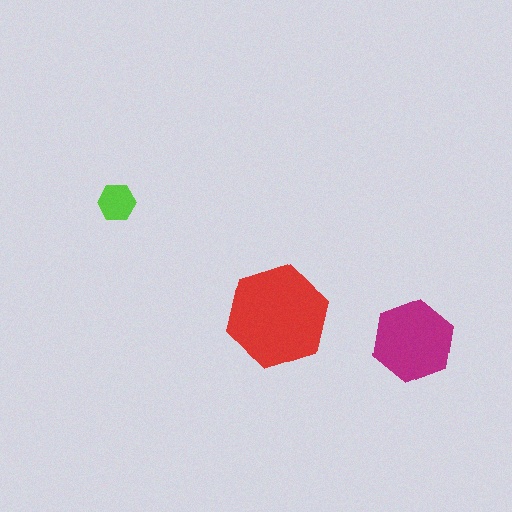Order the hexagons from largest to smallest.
the red one, the magenta one, the lime one.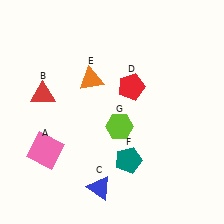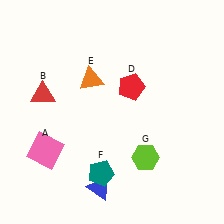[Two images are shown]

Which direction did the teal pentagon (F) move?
The teal pentagon (F) moved left.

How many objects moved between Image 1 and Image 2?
2 objects moved between the two images.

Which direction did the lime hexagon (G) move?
The lime hexagon (G) moved down.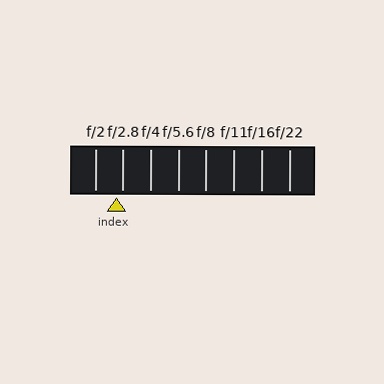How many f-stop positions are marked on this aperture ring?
There are 8 f-stop positions marked.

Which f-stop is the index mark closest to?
The index mark is closest to f/2.8.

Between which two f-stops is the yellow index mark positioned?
The index mark is between f/2 and f/2.8.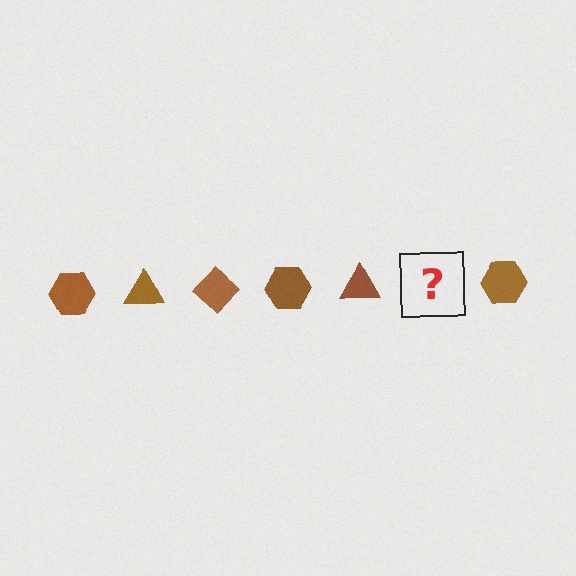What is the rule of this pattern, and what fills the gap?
The rule is that the pattern cycles through hexagon, triangle, diamond shapes in brown. The gap should be filled with a brown diamond.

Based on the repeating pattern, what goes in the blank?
The blank should be a brown diamond.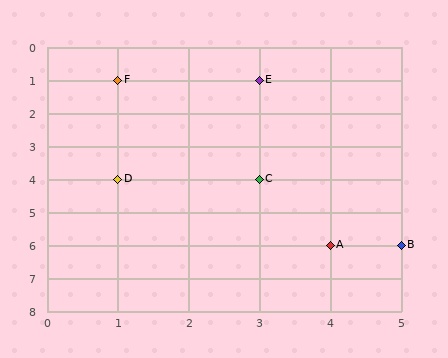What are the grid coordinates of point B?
Point B is at grid coordinates (5, 6).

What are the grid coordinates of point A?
Point A is at grid coordinates (4, 6).